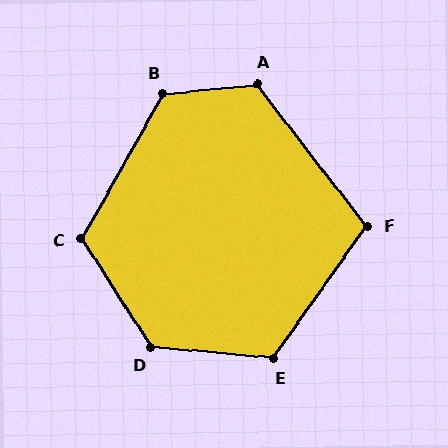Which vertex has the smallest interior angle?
F, at approximately 107 degrees.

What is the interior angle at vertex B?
Approximately 125 degrees (obtuse).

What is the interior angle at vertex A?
Approximately 122 degrees (obtuse).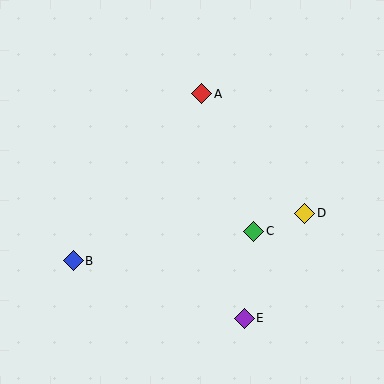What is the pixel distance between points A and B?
The distance between A and B is 211 pixels.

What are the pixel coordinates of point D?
Point D is at (305, 213).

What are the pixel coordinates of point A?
Point A is at (202, 94).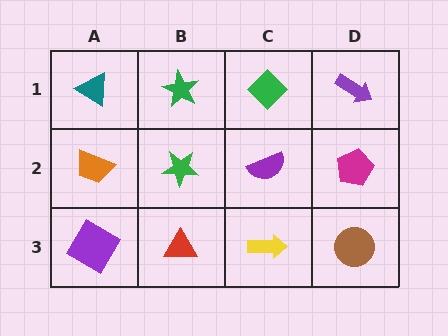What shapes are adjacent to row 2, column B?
A green star (row 1, column B), a red triangle (row 3, column B), an orange trapezoid (row 2, column A), a purple semicircle (row 2, column C).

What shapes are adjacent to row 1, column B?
A green star (row 2, column B), a teal triangle (row 1, column A), a green diamond (row 1, column C).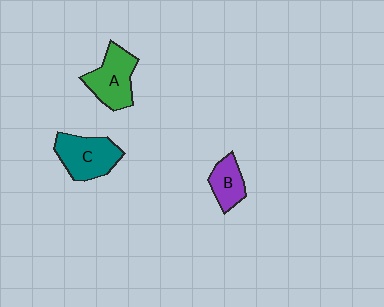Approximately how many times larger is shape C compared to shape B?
Approximately 1.6 times.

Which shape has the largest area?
Shape C (teal).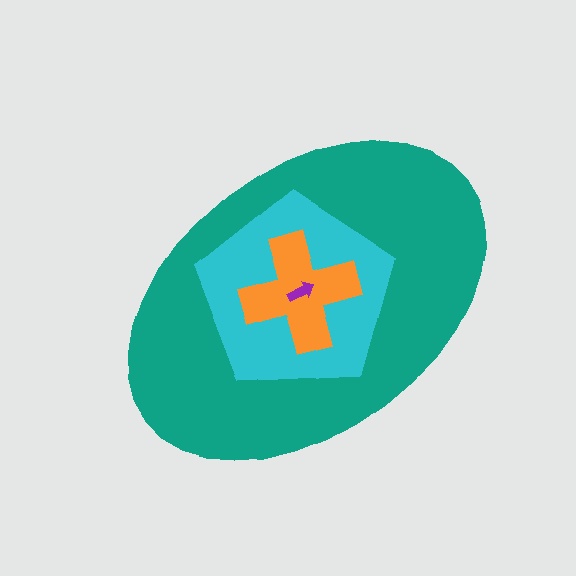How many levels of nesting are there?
4.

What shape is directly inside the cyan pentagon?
The orange cross.